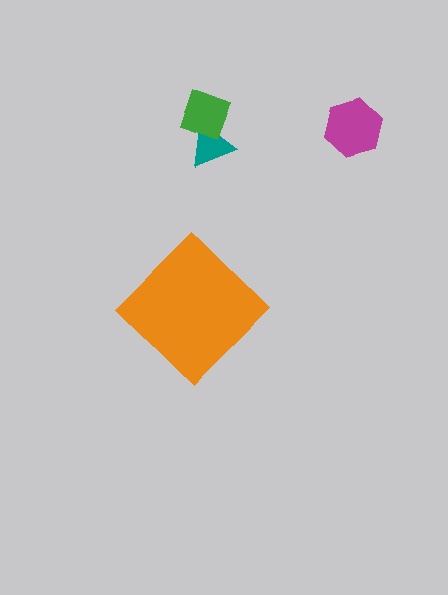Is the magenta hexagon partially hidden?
No, the magenta hexagon is fully visible.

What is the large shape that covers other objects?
An orange diamond.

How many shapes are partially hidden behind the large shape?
0 shapes are partially hidden.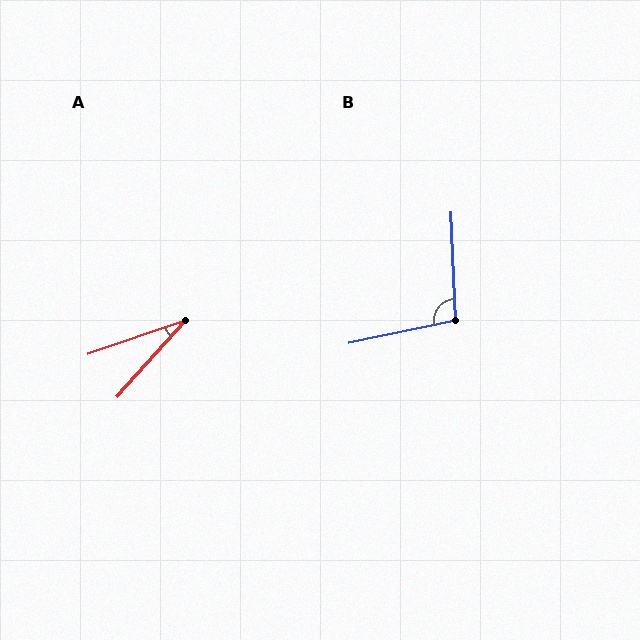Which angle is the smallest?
A, at approximately 29 degrees.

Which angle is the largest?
B, at approximately 100 degrees.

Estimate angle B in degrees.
Approximately 100 degrees.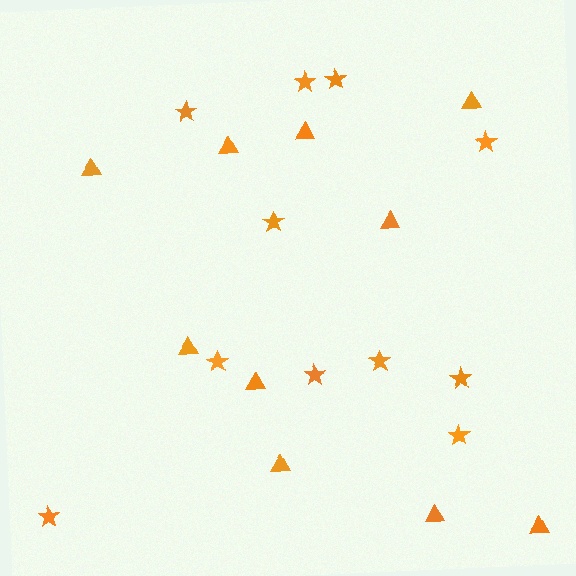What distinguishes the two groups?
There are 2 groups: one group of triangles (10) and one group of stars (11).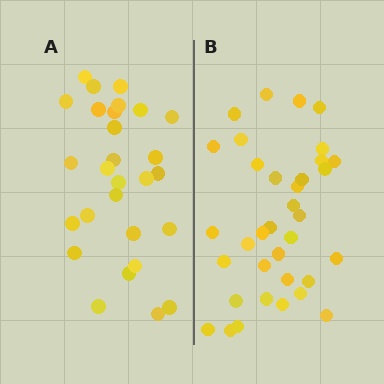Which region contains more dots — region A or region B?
Region B (the right region) has more dots.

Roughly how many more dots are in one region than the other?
Region B has roughly 8 or so more dots than region A.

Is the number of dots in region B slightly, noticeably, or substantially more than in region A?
Region B has noticeably more, but not dramatically so. The ratio is roughly 1.2 to 1.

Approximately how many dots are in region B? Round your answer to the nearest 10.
About 40 dots. (The exact count is 35, which rounds to 40.)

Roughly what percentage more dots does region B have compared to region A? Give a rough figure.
About 25% more.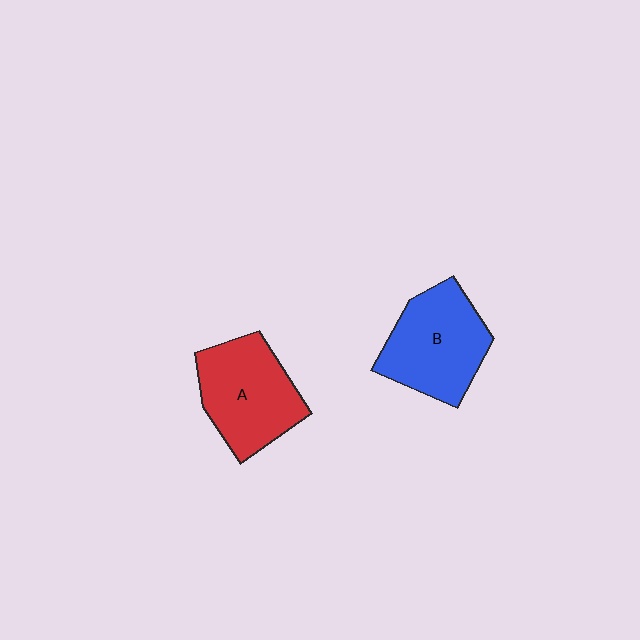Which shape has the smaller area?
Shape A (red).